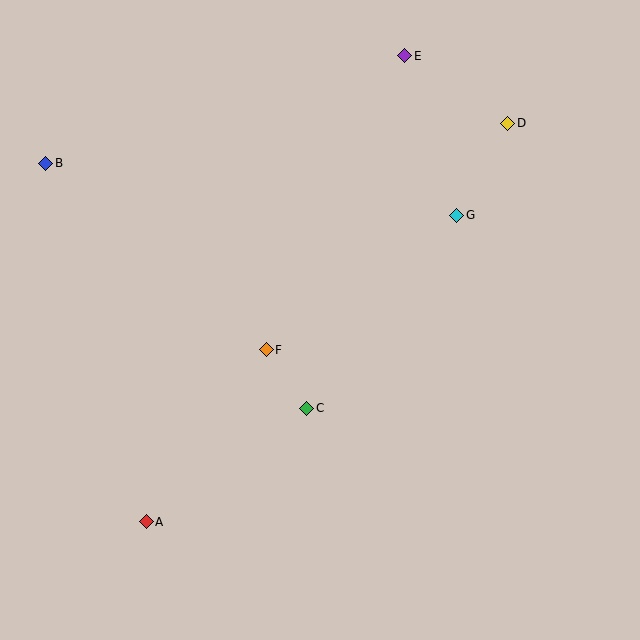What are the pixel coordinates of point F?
Point F is at (266, 350).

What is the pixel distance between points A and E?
The distance between A and E is 533 pixels.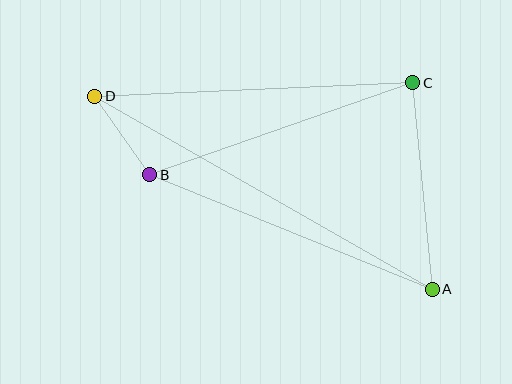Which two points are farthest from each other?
Points A and D are farthest from each other.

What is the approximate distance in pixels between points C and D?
The distance between C and D is approximately 318 pixels.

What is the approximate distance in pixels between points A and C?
The distance between A and C is approximately 207 pixels.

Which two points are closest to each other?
Points B and D are closest to each other.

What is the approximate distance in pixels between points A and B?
The distance between A and B is approximately 305 pixels.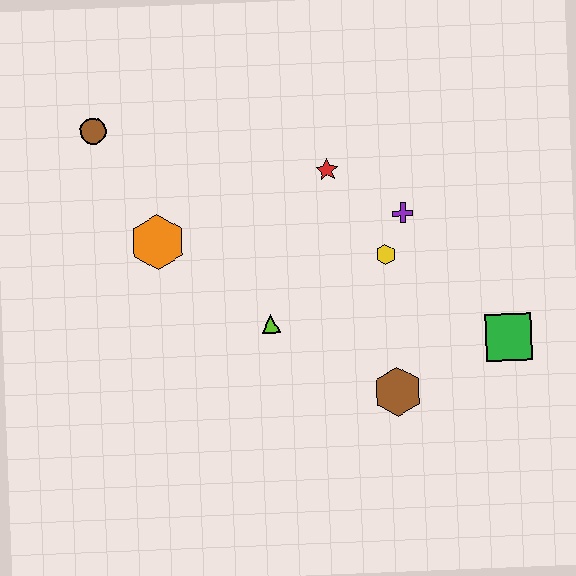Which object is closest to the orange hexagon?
The brown circle is closest to the orange hexagon.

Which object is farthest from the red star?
The green square is farthest from the red star.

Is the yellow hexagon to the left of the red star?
No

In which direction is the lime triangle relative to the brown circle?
The lime triangle is below the brown circle.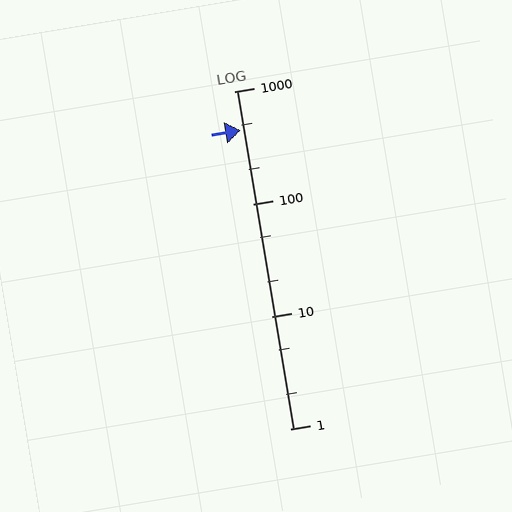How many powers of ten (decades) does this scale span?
The scale spans 3 decades, from 1 to 1000.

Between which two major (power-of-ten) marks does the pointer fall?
The pointer is between 100 and 1000.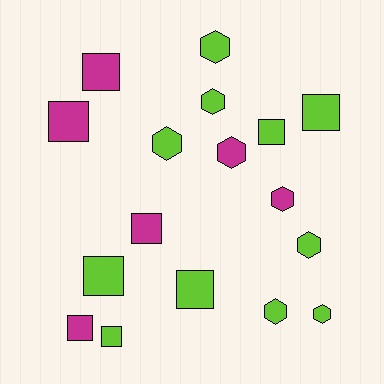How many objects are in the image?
There are 17 objects.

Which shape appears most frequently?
Square, with 9 objects.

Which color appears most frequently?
Lime, with 11 objects.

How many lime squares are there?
There are 5 lime squares.